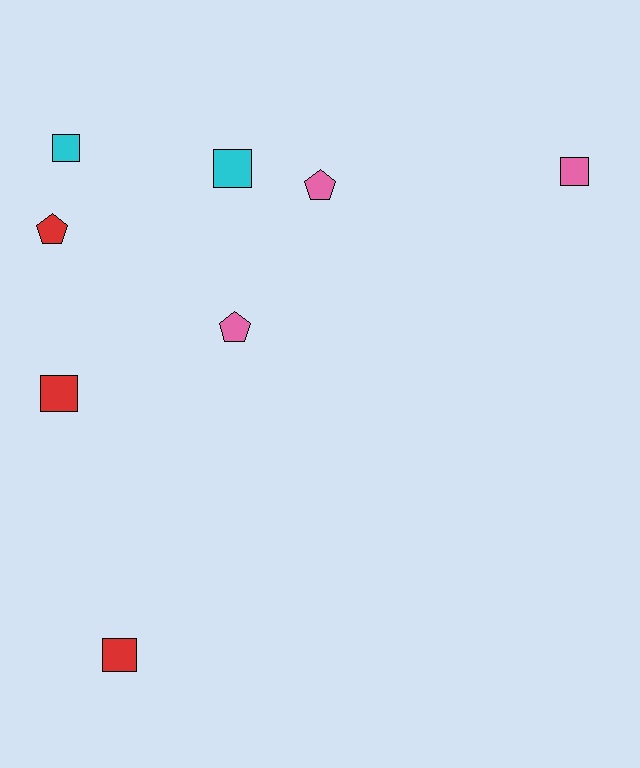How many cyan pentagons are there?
There are no cyan pentagons.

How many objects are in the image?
There are 8 objects.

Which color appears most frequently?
Red, with 3 objects.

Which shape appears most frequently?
Square, with 5 objects.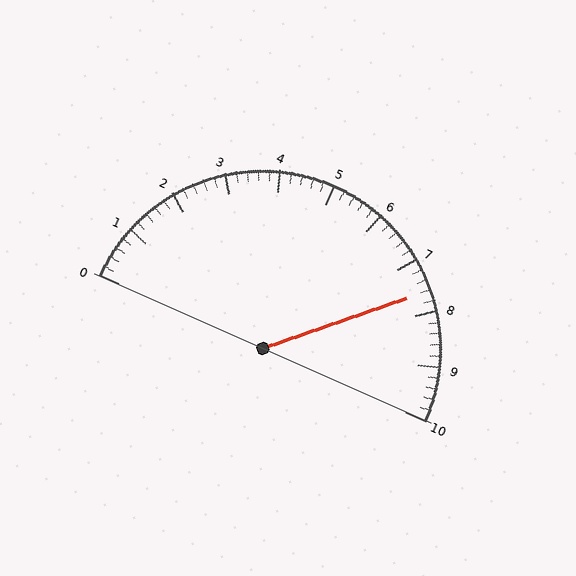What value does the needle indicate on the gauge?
The needle indicates approximately 7.6.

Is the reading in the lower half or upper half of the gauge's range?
The reading is in the upper half of the range (0 to 10).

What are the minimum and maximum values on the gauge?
The gauge ranges from 0 to 10.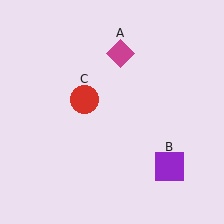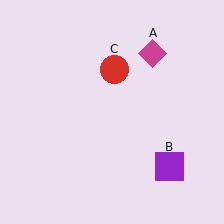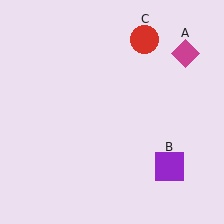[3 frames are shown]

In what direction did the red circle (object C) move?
The red circle (object C) moved up and to the right.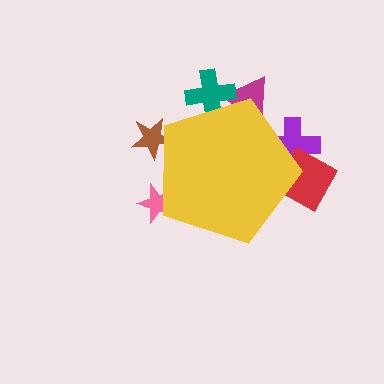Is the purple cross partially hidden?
Yes, the purple cross is partially hidden behind the yellow pentagon.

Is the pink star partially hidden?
Yes, the pink star is partially hidden behind the yellow pentagon.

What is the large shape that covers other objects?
A yellow pentagon.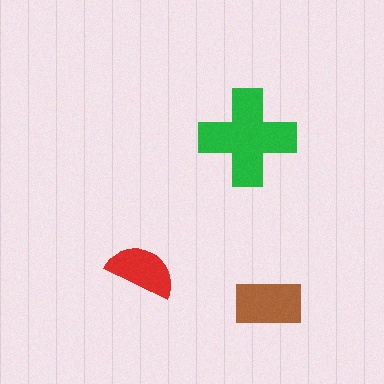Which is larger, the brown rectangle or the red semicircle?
The brown rectangle.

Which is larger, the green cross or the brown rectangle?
The green cross.